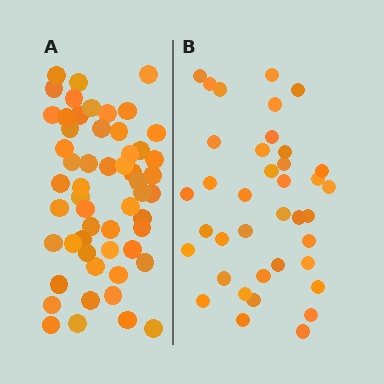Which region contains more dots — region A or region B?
Region A (the left region) has more dots.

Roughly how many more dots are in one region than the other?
Region A has approximately 15 more dots than region B.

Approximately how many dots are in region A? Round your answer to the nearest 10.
About 60 dots. (The exact count is 55, which rounds to 60.)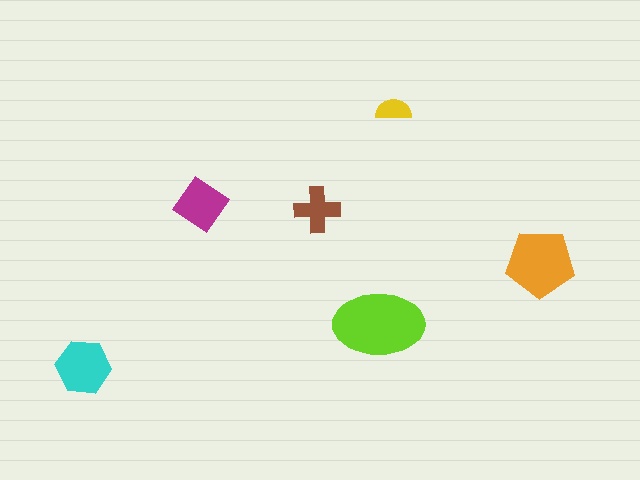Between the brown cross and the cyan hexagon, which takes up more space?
The cyan hexagon.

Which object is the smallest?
The yellow semicircle.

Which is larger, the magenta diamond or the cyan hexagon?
The cyan hexagon.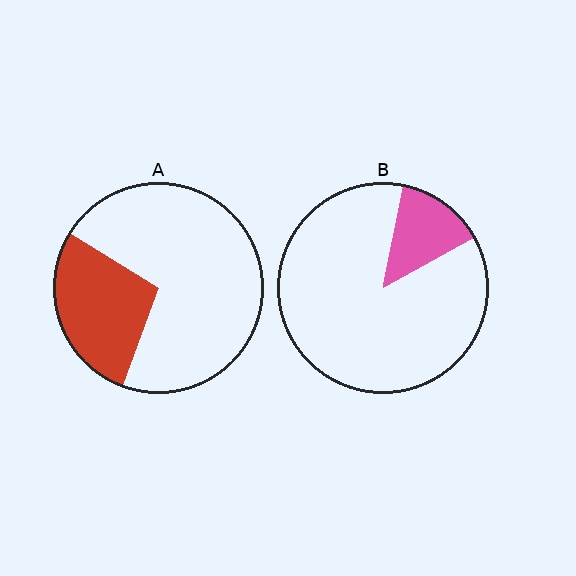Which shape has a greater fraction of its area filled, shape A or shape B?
Shape A.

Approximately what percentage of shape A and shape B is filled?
A is approximately 30% and B is approximately 15%.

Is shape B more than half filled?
No.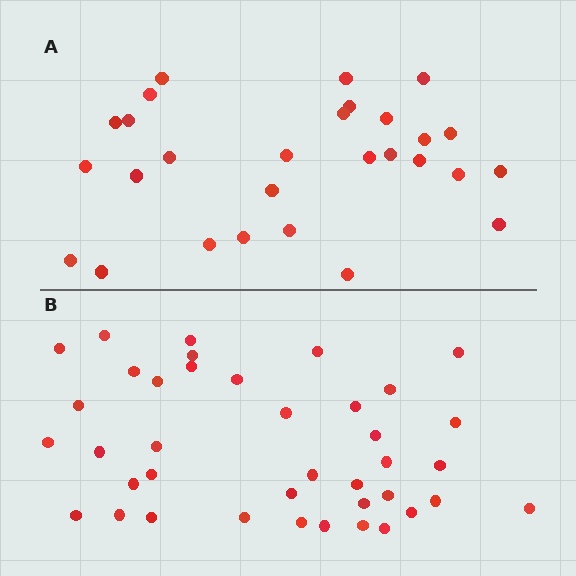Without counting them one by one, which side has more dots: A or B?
Region B (the bottom region) has more dots.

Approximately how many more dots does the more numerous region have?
Region B has roughly 12 or so more dots than region A.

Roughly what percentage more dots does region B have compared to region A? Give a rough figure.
About 40% more.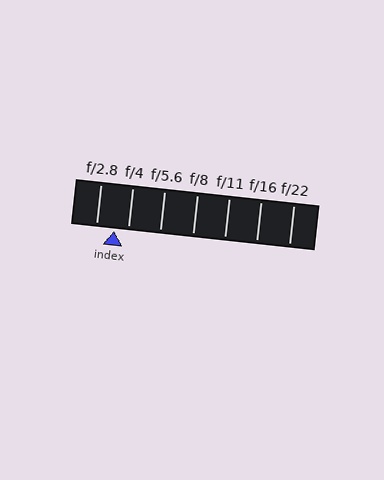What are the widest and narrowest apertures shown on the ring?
The widest aperture shown is f/2.8 and the narrowest is f/22.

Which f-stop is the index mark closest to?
The index mark is closest to f/4.